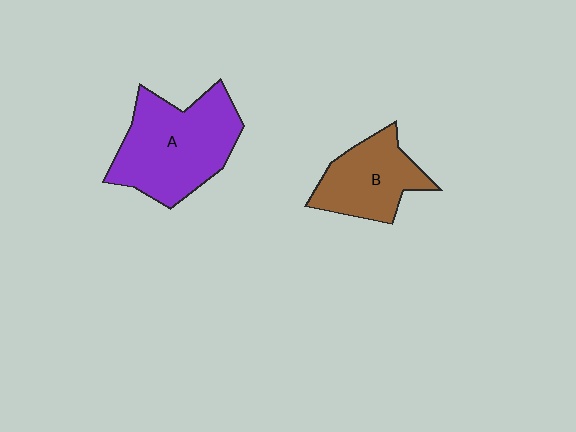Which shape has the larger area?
Shape A (purple).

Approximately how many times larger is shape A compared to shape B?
Approximately 1.5 times.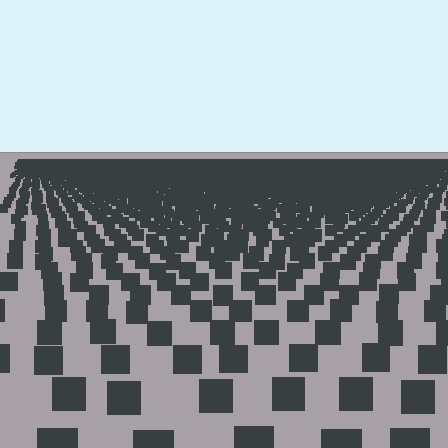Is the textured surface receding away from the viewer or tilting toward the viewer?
The surface is receding away from the viewer. Texture elements get smaller and denser toward the top.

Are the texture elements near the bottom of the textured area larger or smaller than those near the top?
Larger. Near the bottom, elements are closer to the viewer and appear at a bigger on-screen size.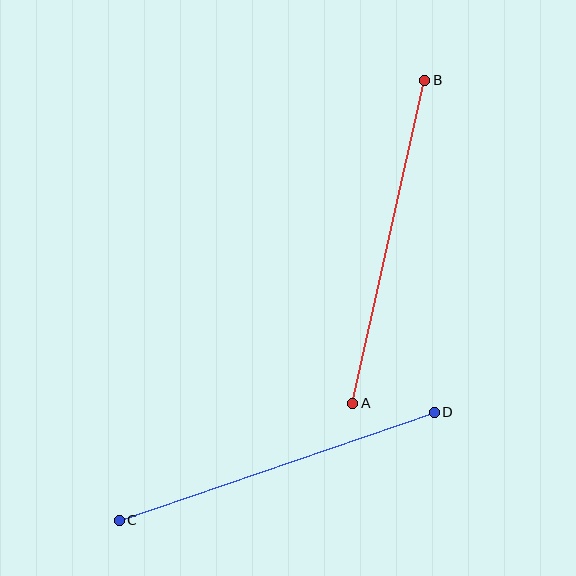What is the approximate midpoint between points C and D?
The midpoint is at approximately (277, 466) pixels.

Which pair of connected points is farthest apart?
Points C and D are farthest apart.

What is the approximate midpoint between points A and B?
The midpoint is at approximately (389, 242) pixels.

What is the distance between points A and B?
The distance is approximately 331 pixels.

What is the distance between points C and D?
The distance is approximately 333 pixels.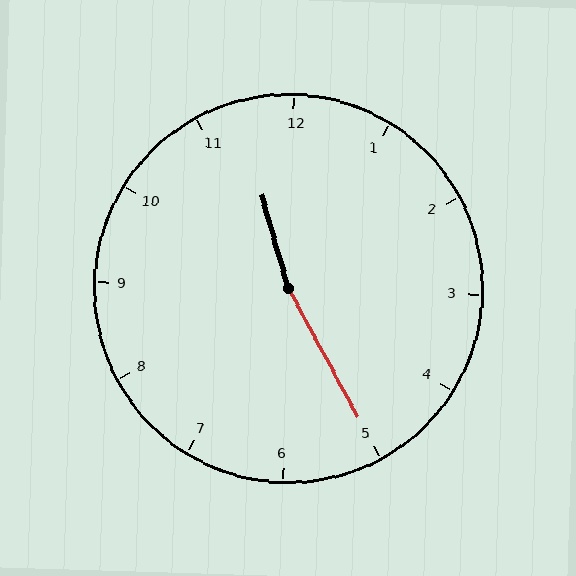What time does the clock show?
11:25.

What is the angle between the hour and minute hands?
Approximately 168 degrees.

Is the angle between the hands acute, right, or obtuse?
It is obtuse.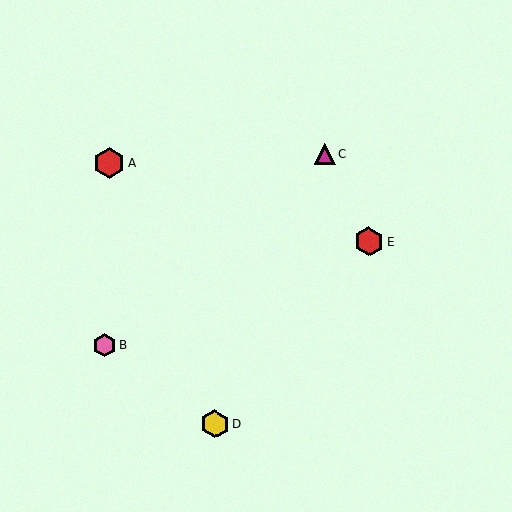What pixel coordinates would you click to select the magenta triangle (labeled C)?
Click at (325, 154) to select the magenta triangle C.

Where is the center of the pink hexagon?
The center of the pink hexagon is at (104, 345).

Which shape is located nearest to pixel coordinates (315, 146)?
The magenta triangle (labeled C) at (325, 154) is nearest to that location.